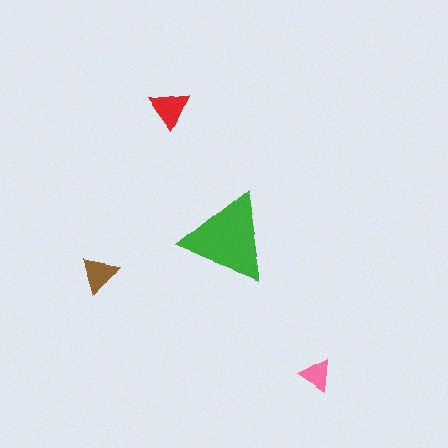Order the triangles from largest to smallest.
the green one, the red one, the brown one, the pink one.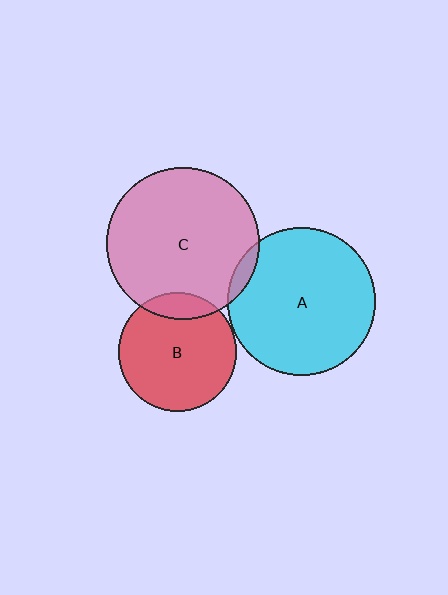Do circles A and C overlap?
Yes.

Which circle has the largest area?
Circle C (pink).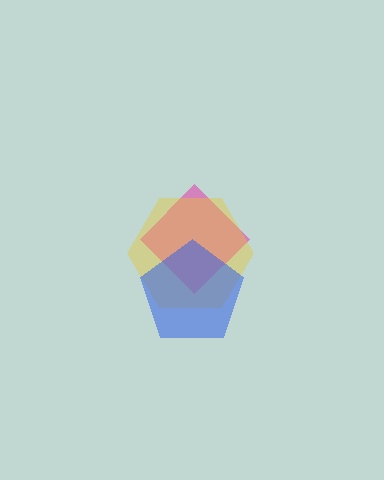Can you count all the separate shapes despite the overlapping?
Yes, there are 3 separate shapes.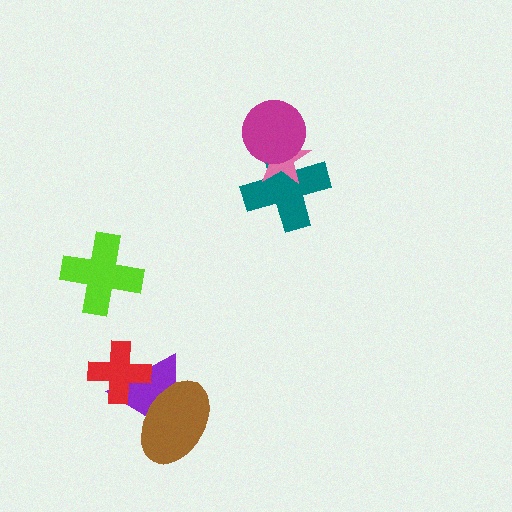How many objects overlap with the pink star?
2 objects overlap with the pink star.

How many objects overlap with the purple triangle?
2 objects overlap with the purple triangle.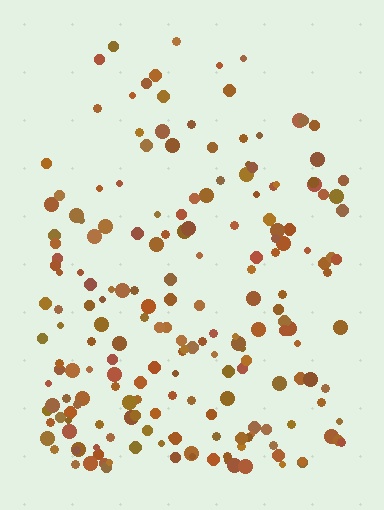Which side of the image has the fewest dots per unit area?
The top.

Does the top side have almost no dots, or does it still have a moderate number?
Still a moderate number, just noticeably fewer than the bottom.